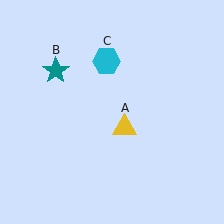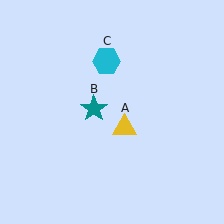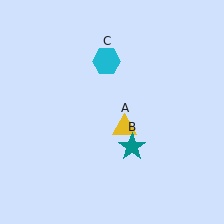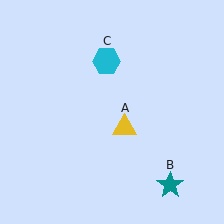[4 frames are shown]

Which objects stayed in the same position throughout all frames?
Yellow triangle (object A) and cyan hexagon (object C) remained stationary.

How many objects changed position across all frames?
1 object changed position: teal star (object B).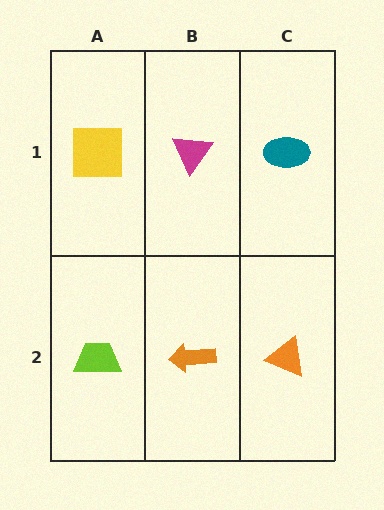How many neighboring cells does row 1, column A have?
2.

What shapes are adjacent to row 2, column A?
A yellow square (row 1, column A), an orange arrow (row 2, column B).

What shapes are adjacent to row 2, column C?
A teal ellipse (row 1, column C), an orange arrow (row 2, column B).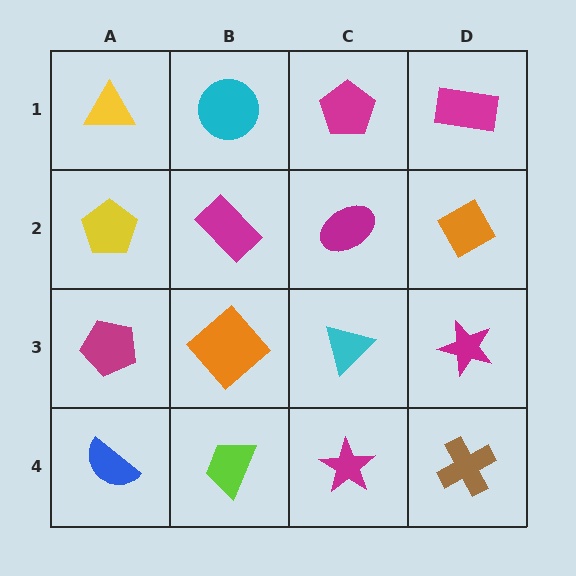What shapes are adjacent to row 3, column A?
A yellow pentagon (row 2, column A), a blue semicircle (row 4, column A), an orange diamond (row 3, column B).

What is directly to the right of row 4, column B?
A magenta star.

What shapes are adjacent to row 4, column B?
An orange diamond (row 3, column B), a blue semicircle (row 4, column A), a magenta star (row 4, column C).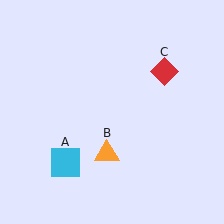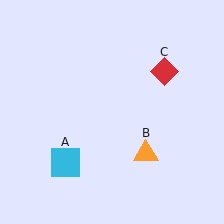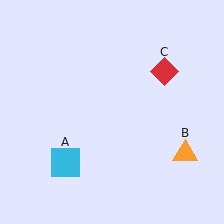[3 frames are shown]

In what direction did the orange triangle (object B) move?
The orange triangle (object B) moved right.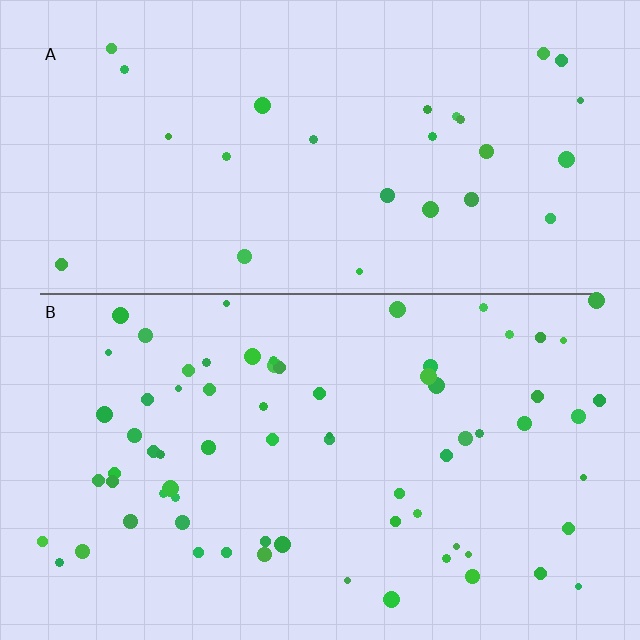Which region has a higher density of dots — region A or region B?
B (the bottom).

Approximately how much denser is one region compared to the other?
Approximately 2.6× — region B over region A.